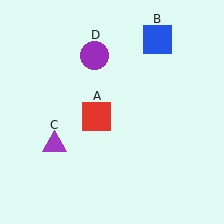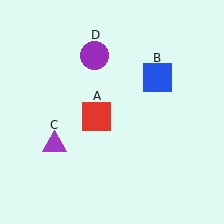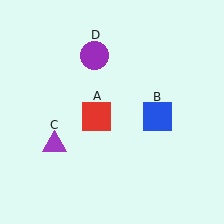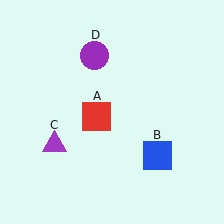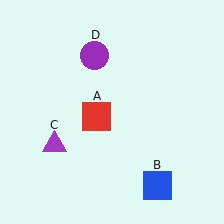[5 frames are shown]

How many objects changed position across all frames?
1 object changed position: blue square (object B).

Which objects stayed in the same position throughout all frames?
Red square (object A) and purple triangle (object C) and purple circle (object D) remained stationary.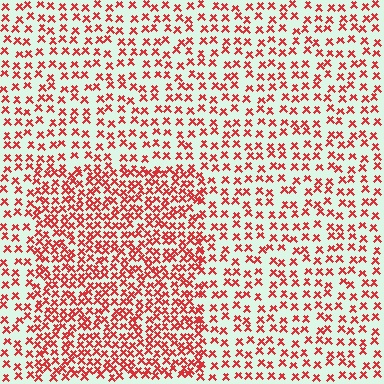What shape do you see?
I see a rectangle.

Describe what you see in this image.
The image contains small red elements arranged at two different densities. A rectangle-shaped region is visible where the elements are more densely packed than the surrounding area.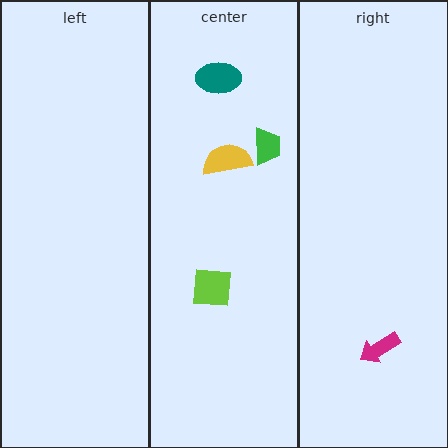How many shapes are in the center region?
4.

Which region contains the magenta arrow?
The right region.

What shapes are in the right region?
The magenta arrow.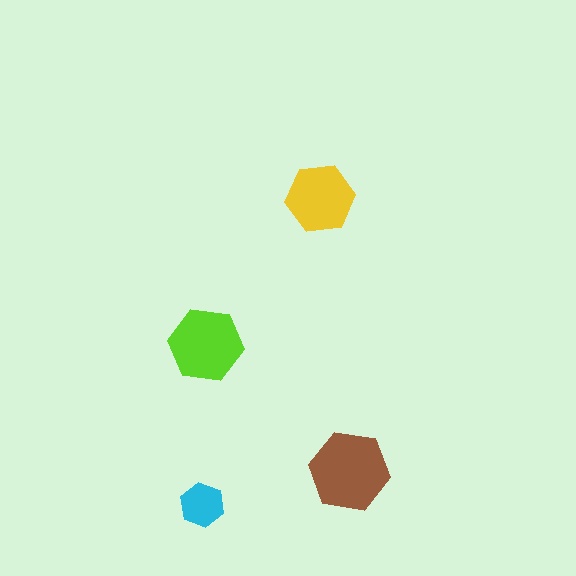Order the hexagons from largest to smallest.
the brown one, the lime one, the yellow one, the cyan one.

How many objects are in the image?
There are 4 objects in the image.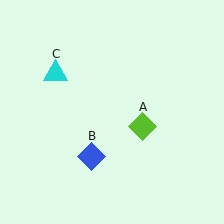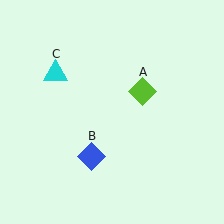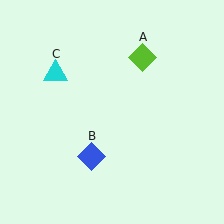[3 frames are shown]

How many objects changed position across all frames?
1 object changed position: lime diamond (object A).